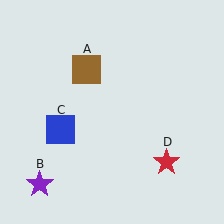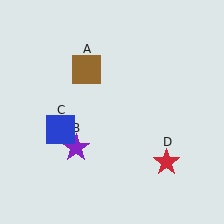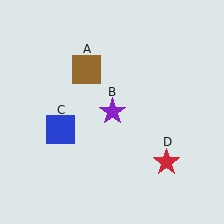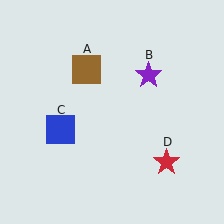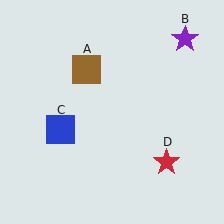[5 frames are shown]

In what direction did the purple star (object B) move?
The purple star (object B) moved up and to the right.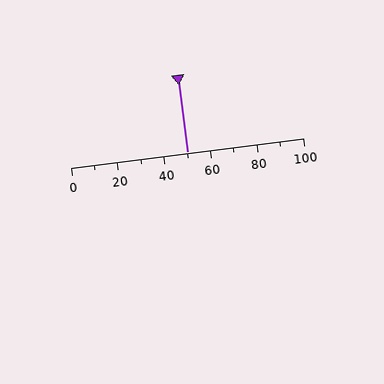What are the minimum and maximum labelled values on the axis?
The axis runs from 0 to 100.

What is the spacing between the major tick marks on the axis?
The major ticks are spaced 20 apart.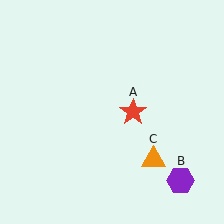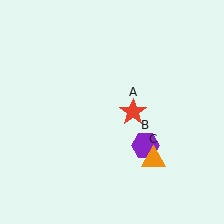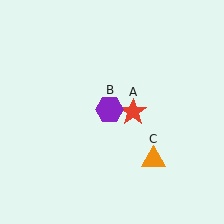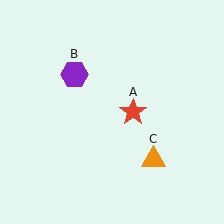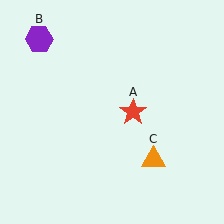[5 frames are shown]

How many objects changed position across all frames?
1 object changed position: purple hexagon (object B).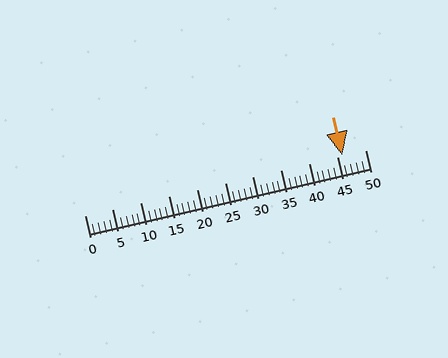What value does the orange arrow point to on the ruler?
The orange arrow points to approximately 46.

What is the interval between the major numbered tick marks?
The major tick marks are spaced 5 units apart.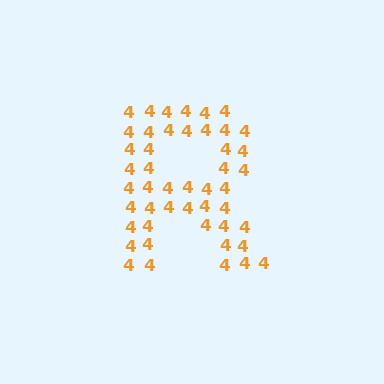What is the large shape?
The large shape is the letter R.